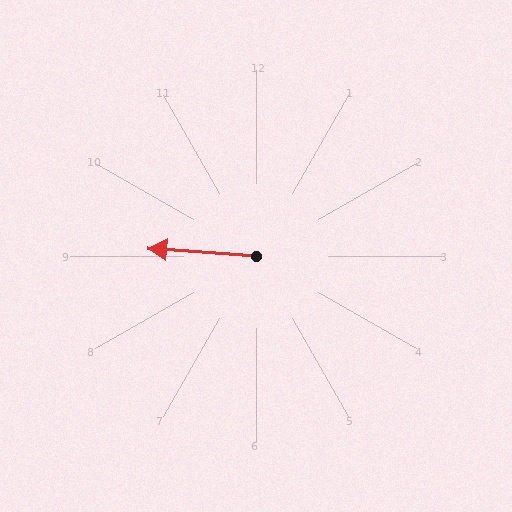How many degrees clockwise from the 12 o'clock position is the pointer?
Approximately 274 degrees.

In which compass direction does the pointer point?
West.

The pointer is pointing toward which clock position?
Roughly 9 o'clock.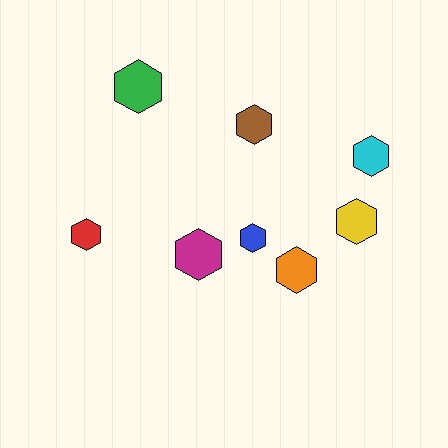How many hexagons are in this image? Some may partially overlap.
There are 8 hexagons.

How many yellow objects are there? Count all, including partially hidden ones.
There is 1 yellow object.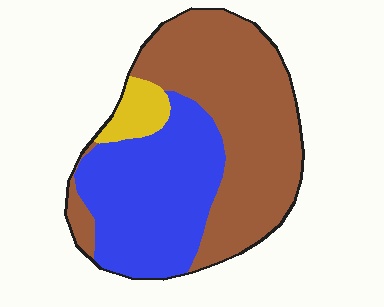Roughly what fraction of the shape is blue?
Blue covers around 40% of the shape.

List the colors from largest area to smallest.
From largest to smallest: brown, blue, yellow.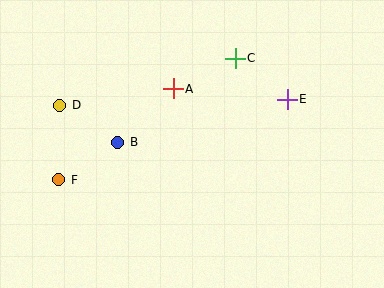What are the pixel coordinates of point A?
Point A is at (173, 89).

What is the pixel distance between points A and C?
The distance between A and C is 69 pixels.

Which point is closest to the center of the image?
Point A at (173, 89) is closest to the center.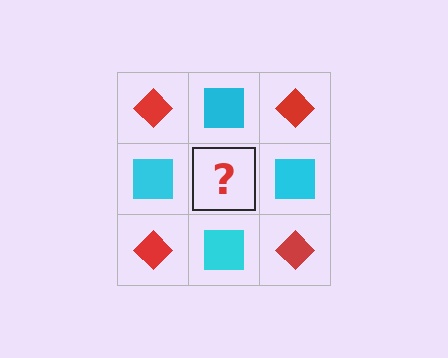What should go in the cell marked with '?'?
The missing cell should contain a red diamond.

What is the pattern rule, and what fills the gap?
The rule is that it alternates red diamond and cyan square in a checkerboard pattern. The gap should be filled with a red diamond.